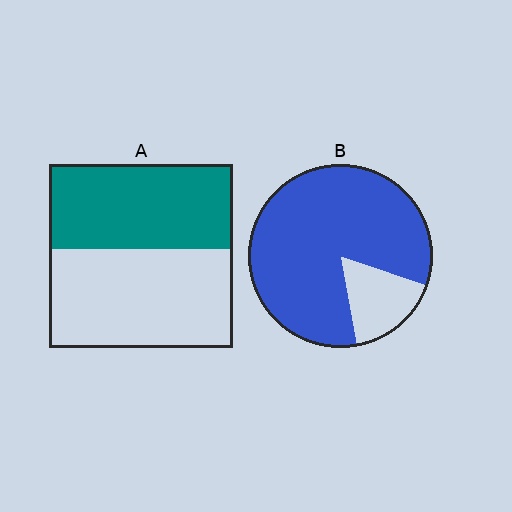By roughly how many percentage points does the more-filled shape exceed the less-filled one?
By roughly 35 percentage points (B over A).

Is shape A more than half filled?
Roughly half.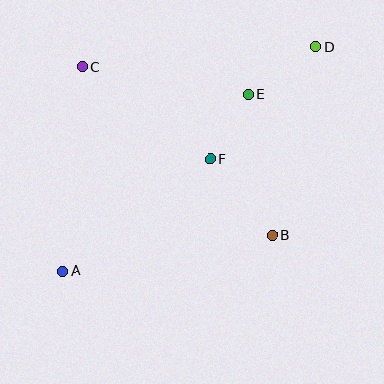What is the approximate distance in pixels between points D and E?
The distance between D and E is approximately 83 pixels.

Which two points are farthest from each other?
Points A and D are farthest from each other.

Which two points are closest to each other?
Points E and F are closest to each other.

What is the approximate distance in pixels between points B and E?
The distance between B and E is approximately 143 pixels.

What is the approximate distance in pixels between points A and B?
The distance between A and B is approximately 213 pixels.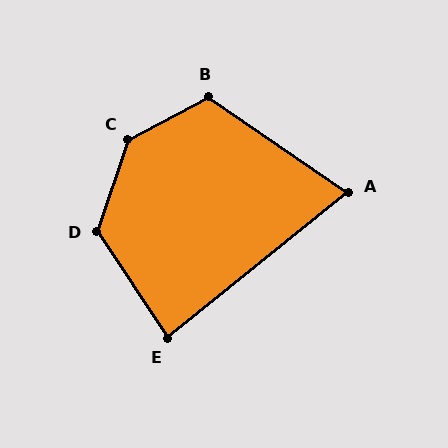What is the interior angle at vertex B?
Approximately 118 degrees (obtuse).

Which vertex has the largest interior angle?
C, at approximately 137 degrees.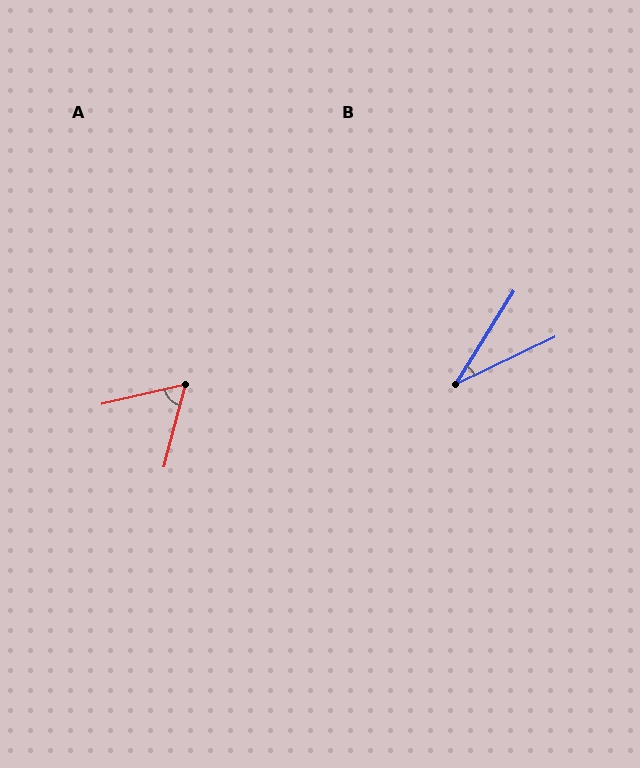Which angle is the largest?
A, at approximately 62 degrees.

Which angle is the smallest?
B, at approximately 32 degrees.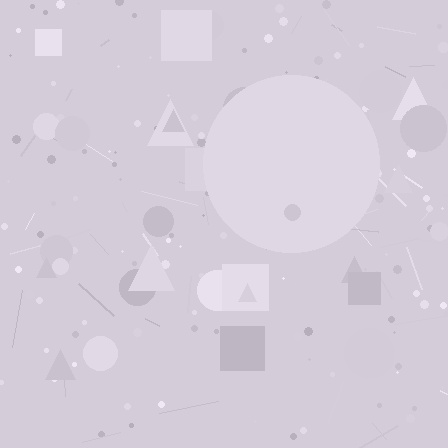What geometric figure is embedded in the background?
A circle is embedded in the background.